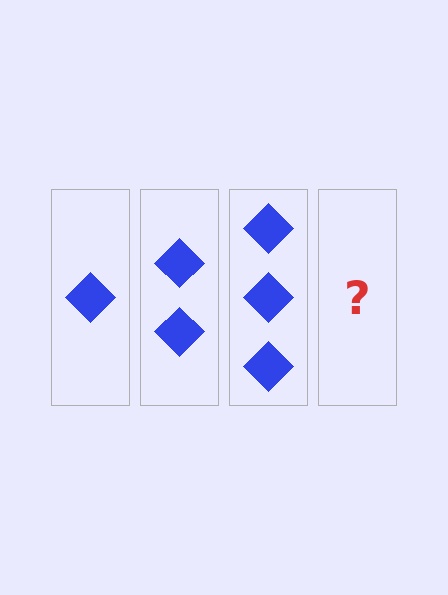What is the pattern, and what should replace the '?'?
The pattern is that each step adds one more diamond. The '?' should be 4 diamonds.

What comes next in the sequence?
The next element should be 4 diamonds.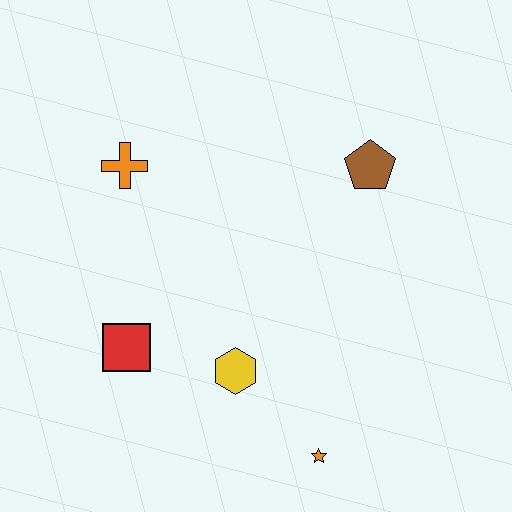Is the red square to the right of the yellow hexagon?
No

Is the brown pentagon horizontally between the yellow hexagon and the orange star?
No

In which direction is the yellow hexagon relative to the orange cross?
The yellow hexagon is below the orange cross.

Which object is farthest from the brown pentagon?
The red square is farthest from the brown pentagon.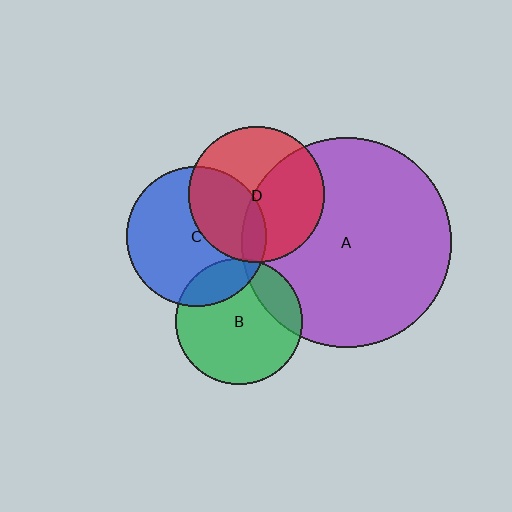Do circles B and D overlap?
Yes.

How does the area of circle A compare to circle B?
Approximately 2.8 times.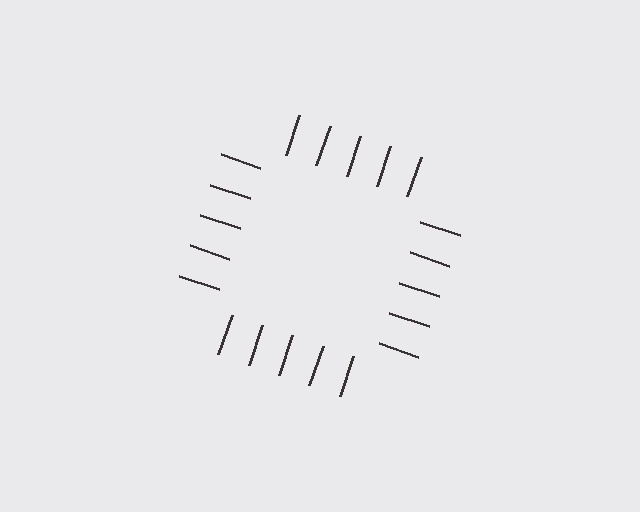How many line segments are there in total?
20 — 5 along each of the 4 edges.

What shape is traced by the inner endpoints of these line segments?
An illusory square — the line segments terminate on its edges but no continuous stroke is drawn.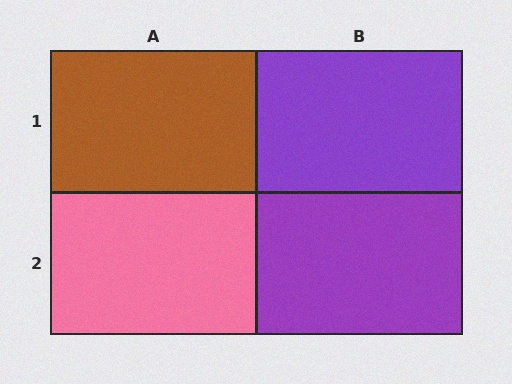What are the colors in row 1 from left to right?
Brown, purple.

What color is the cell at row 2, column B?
Purple.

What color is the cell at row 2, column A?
Pink.